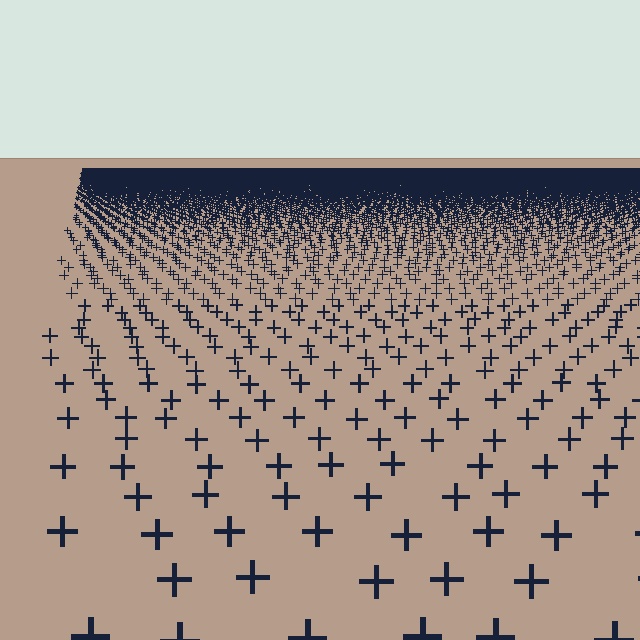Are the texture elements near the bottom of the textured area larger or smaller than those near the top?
Larger. Near the bottom, elements are closer to the viewer and appear at a bigger on-screen size.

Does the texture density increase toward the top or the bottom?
Density increases toward the top.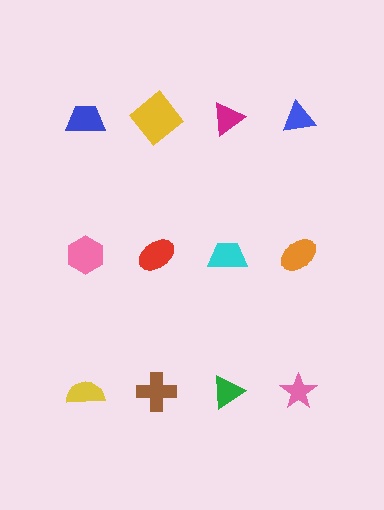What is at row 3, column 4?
A pink star.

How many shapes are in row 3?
4 shapes.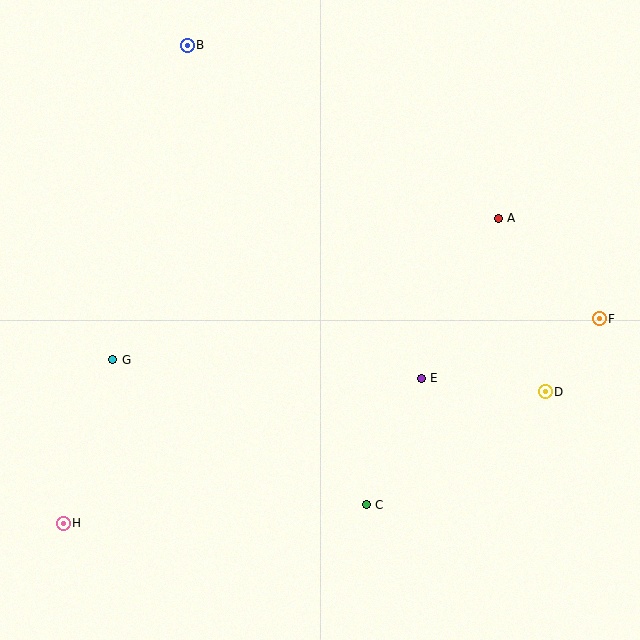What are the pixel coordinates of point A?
Point A is at (498, 218).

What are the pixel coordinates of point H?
Point H is at (63, 523).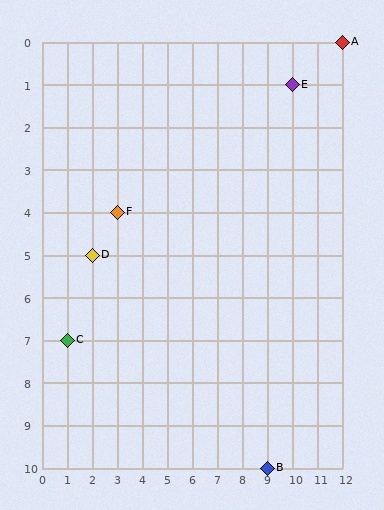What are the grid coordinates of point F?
Point F is at grid coordinates (3, 4).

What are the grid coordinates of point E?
Point E is at grid coordinates (10, 1).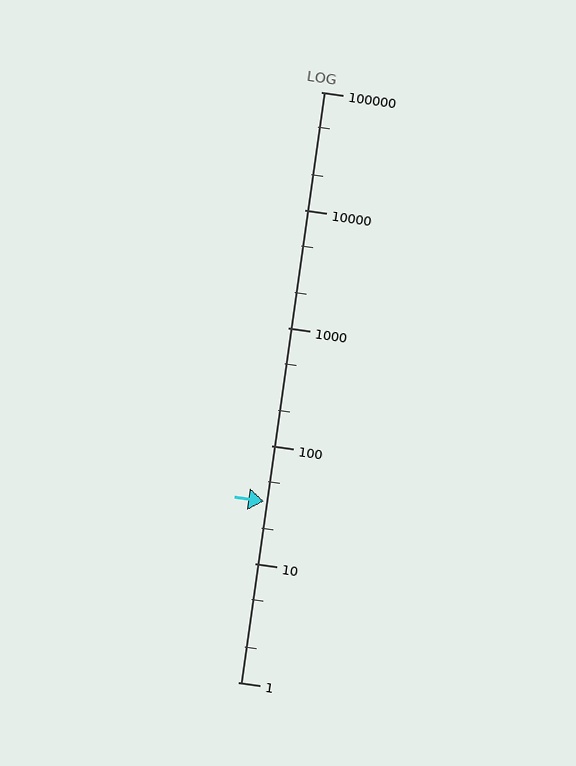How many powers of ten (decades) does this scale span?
The scale spans 5 decades, from 1 to 100000.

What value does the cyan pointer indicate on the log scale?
The pointer indicates approximately 34.